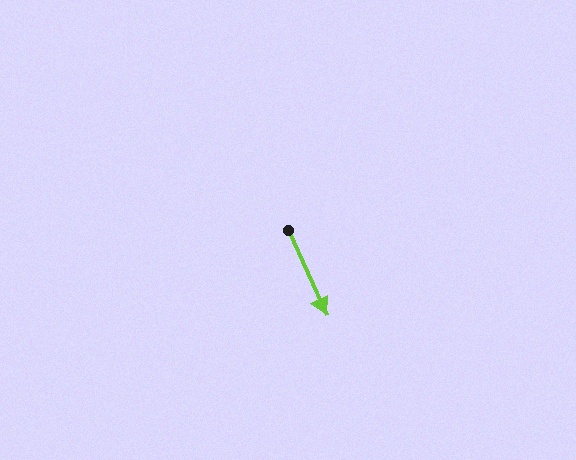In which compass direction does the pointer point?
Southeast.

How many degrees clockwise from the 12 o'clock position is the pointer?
Approximately 156 degrees.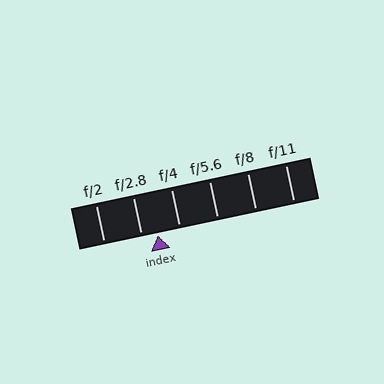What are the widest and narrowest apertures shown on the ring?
The widest aperture shown is f/2 and the narrowest is f/11.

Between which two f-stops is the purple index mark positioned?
The index mark is between f/2.8 and f/4.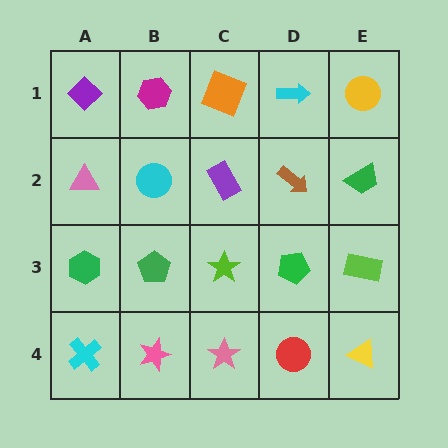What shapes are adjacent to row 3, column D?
A brown arrow (row 2, column D), a red circle (row 4, column D), a lime star (row 3, column C), a lime rectangle (row 3, column E).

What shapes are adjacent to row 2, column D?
A cyan arrow (row 1, column D), a green pentagon (row 3, column D), a purple rectangle (row 2, column C), a green trapezoid (row 2, column E).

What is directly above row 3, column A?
A pink triangle.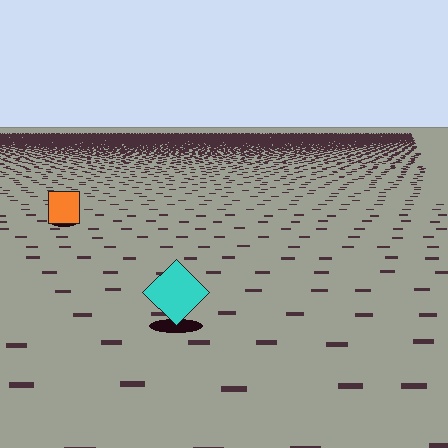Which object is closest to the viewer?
The cyan diamond is closest. The texture marks near it are larger and more spread out.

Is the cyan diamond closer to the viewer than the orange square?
Yes. The cyan diamond is closer — you can tell from the texture gradient: the ground texture is coarser near it.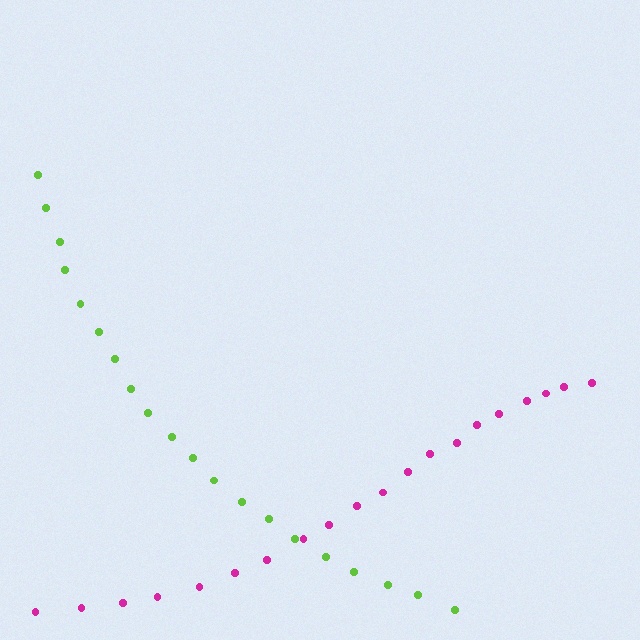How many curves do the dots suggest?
There are 2 distinct paths.